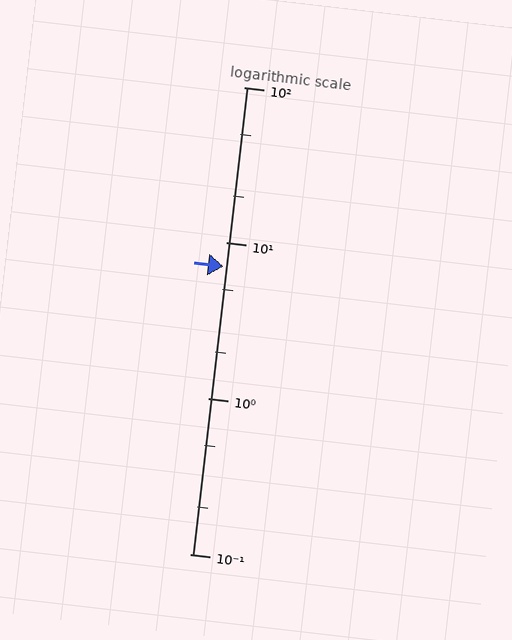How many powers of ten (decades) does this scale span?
The scale spans 3 decades, from 0.1 to 100.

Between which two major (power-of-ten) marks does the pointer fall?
The pointer is between 1 and 10.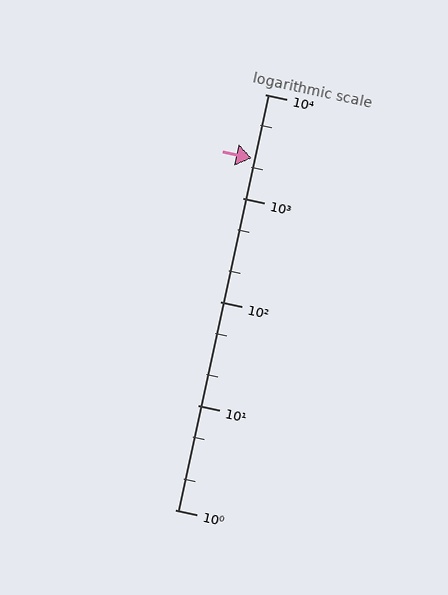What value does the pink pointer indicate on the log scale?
The pointer indicates approximately 2400.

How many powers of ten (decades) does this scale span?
The scale spans 4 decades, from 1 to 10000.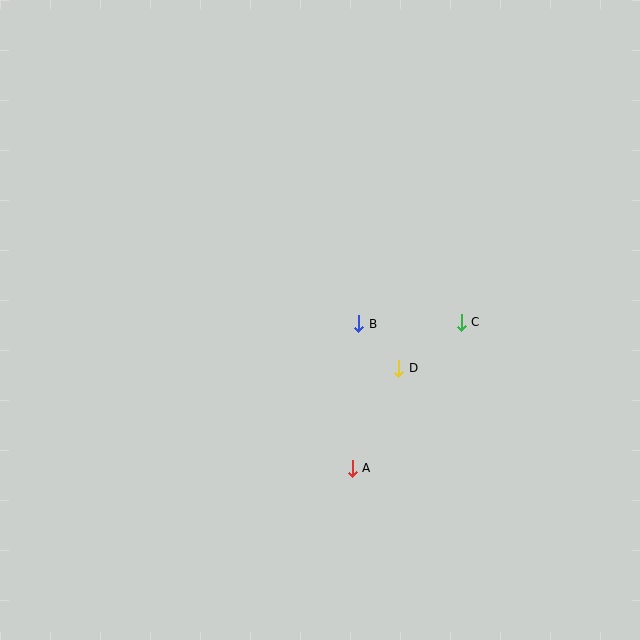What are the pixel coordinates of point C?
Point C is at (461, 322).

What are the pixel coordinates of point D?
Point D is at (399, 368).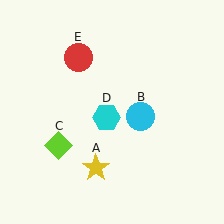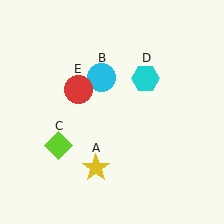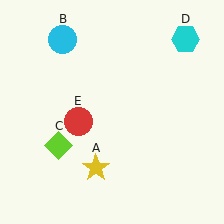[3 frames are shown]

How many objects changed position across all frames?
3 objects changed position: cyan circle (object B), cyan hexagon (object D), red circle (object E).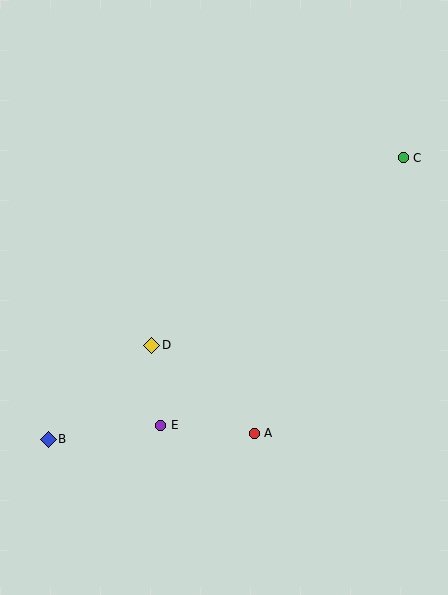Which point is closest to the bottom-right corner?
Point A is closest to the bottom-right corner.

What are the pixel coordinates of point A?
Point A is at (254, 433).